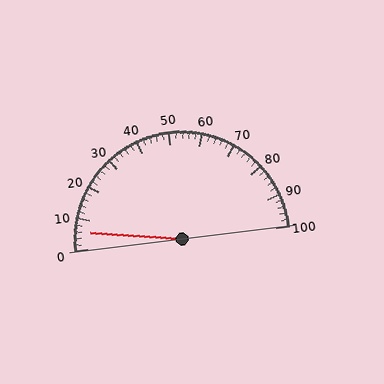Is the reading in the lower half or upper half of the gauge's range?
The reading is in the lower half of the range (0 to 100).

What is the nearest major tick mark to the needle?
The nearest major tick mark is 10.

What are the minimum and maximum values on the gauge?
The gauge ranges from 0 to 100.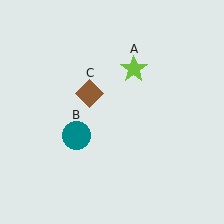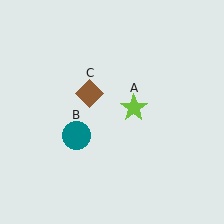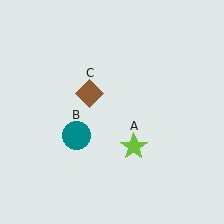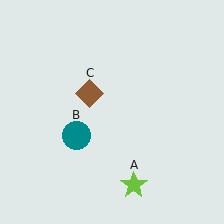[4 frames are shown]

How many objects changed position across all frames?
1 object changed position: lime star (object A).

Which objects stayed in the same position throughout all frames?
Teal circle (object B) and brown diamond (object C) remained stationary.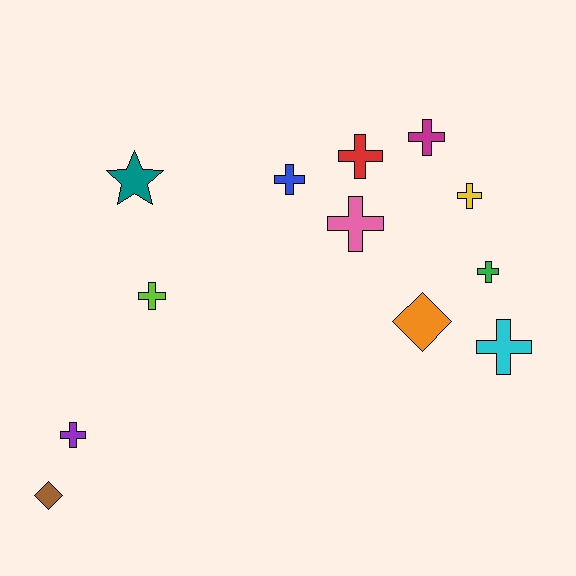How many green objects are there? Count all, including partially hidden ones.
There is 1 green object.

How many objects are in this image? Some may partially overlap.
There are 12 objects.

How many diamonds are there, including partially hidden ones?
There are 2 diamonds.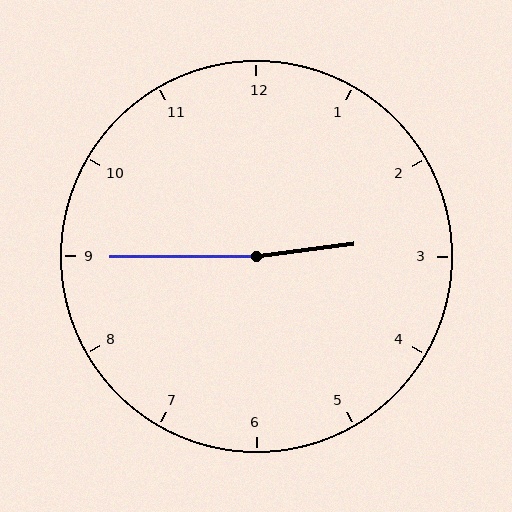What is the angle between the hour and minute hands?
Approximately 172 degrees.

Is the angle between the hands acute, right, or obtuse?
It is obtuse.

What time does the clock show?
2:45.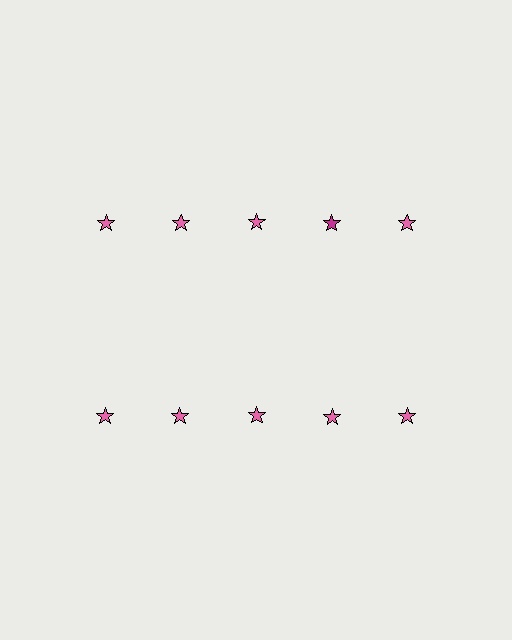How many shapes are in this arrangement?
There are 10 shapes arranged in a grid pattern.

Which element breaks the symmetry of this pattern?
The magenta star in the top row, second from right column breaks the symmetry. All other shapes are pink stars.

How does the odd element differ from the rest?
It has a different color: magenta instead of pink.